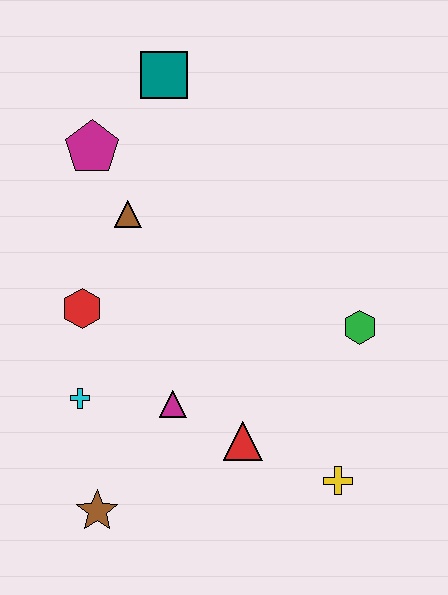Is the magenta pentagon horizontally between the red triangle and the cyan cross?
Yes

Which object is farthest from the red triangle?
The teal square is farthest from the red triangle.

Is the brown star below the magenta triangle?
Yes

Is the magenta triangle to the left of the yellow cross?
Yes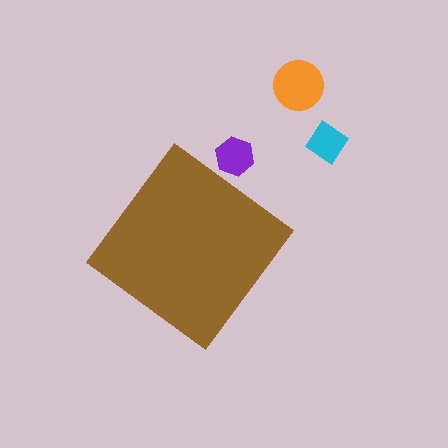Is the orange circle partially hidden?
No, the orange circle is fully visible.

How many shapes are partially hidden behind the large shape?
1 shape is partially hidden.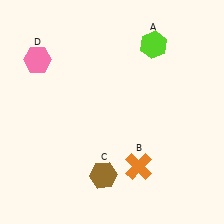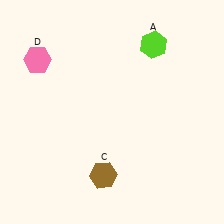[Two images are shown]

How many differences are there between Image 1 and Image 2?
There is 1 difference between the two images.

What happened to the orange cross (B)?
The orange cross (B) was removed in Image 2. It was in the bottom-right area of Image 1.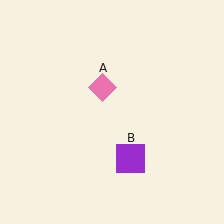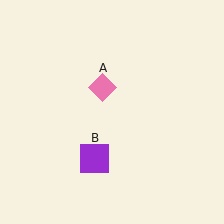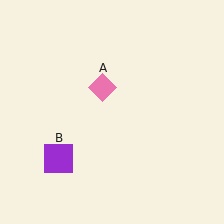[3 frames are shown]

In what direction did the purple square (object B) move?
The purple square (object B) moved left.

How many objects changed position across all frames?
1 object changed position: purple square (object B).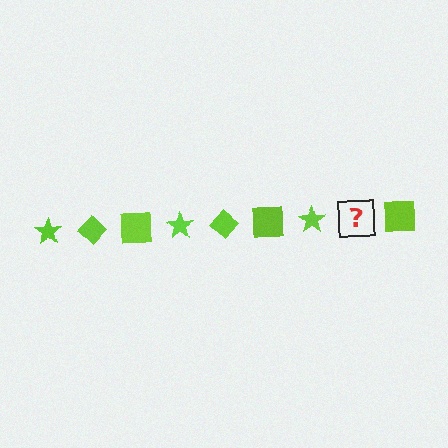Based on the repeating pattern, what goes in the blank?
The blank should be a lime diamond.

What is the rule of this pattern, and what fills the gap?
The rule is that the pattern cycles through star, diamond, square shapes in lime. The gap should be filled with a lime diamond.